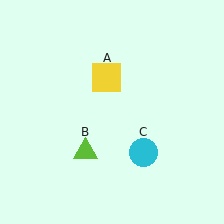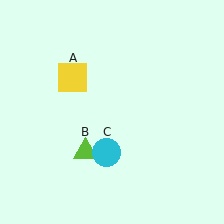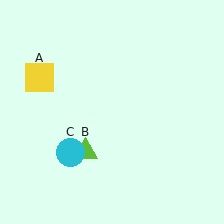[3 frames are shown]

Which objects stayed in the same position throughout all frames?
Lime triangle (object B) remained stationary.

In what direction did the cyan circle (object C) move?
The cyan circle (object C) moved left.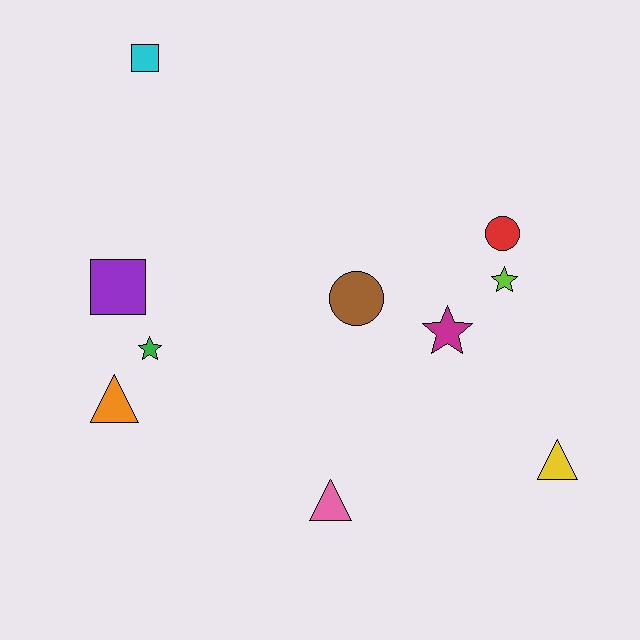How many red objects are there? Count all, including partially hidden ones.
There is 1 red object.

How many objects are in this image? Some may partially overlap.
There are 10 objects.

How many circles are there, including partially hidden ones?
There are 2 circles.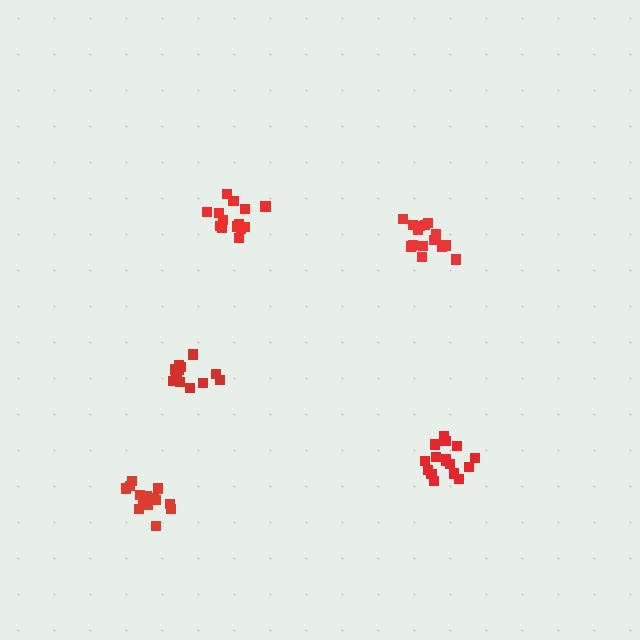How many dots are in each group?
Group 1: 17 dots, Group 2: 14 dots, Group 3: 14 dots, Group 4: 17 dots, Group 5: 14 dots (76 total).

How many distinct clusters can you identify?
There are 5 distinct clusters.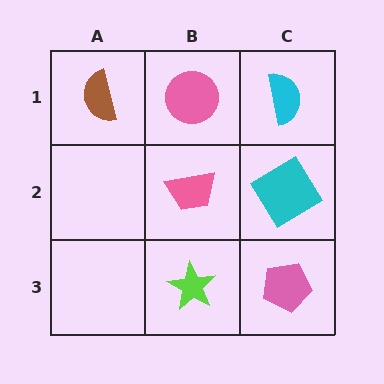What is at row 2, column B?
A pink trapezoid.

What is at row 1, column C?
A cyan semicircle.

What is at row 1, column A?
A brown semicircle.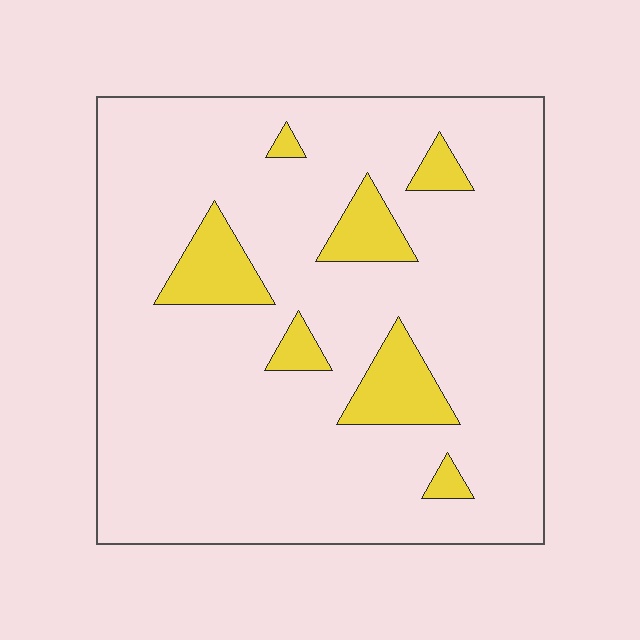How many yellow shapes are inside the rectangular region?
7.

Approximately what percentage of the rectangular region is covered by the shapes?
Approximately 10%.